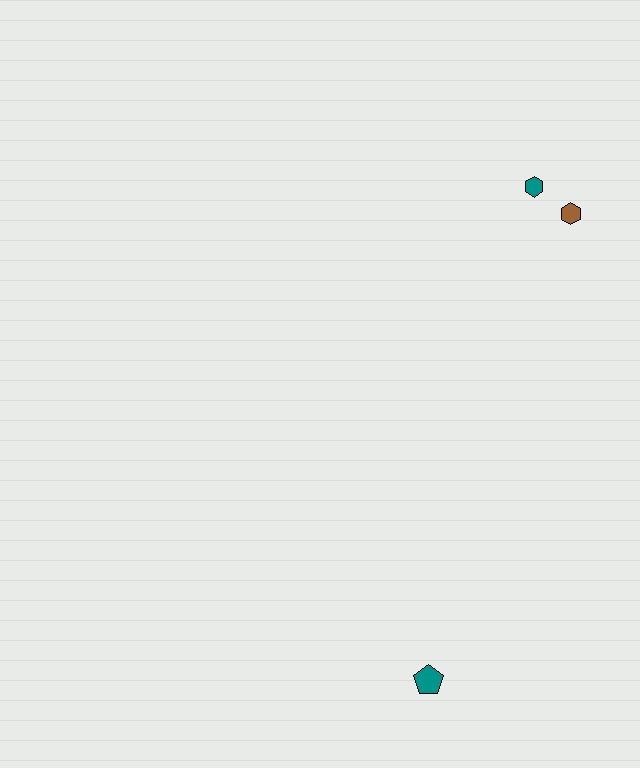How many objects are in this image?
There are 3 objects.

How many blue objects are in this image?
There are no blue objects.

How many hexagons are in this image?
There are 2 hexagons.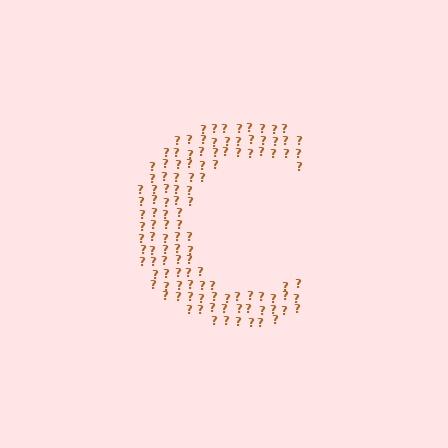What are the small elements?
The small elements are question marks.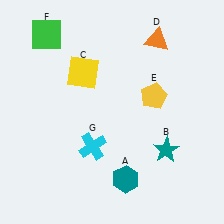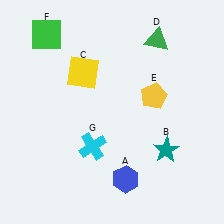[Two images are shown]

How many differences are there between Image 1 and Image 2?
There are 2 differences between the two images.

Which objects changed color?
A changed from teal to blue. D changed from orange to green.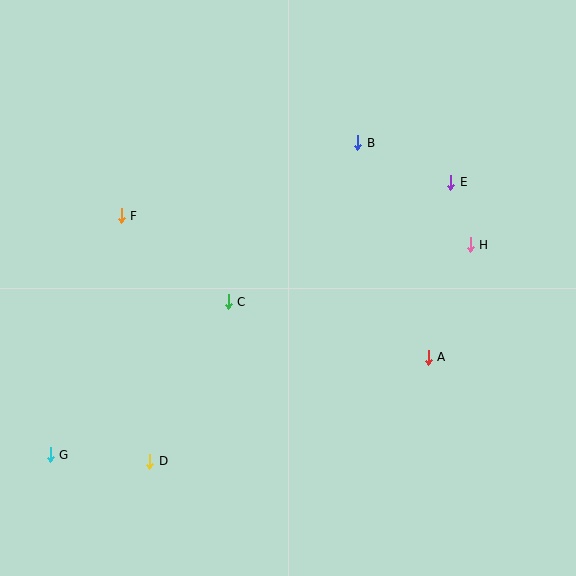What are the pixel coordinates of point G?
Point G is at (50, 455).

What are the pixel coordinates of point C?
Point C is at (228, 302).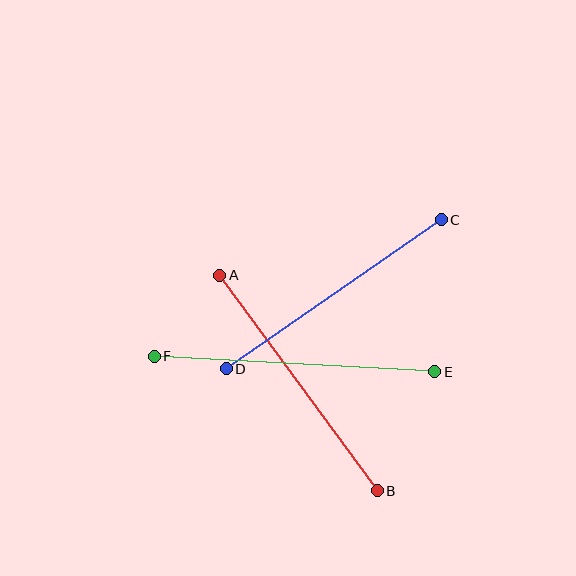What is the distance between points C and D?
The distance is approximately 262 pixels.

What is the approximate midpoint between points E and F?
The midpoint is at approximately (295, 364) pixels.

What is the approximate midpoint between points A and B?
The midpoint is at approximately (298, 383) pixels.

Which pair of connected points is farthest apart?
Points E and F are farthest apart.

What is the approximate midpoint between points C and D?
The midpoint is at approximately (334, 294) pixels.